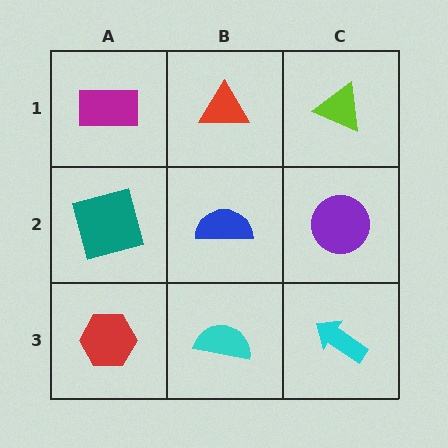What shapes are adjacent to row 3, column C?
A purple circle (row 2, column C), a cyan semicircle (row 3, column B).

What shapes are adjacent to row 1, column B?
A blue semicircle (row 2, column B), a magenta rectangle (row 1, column A), a lime triangle (row 1, column C).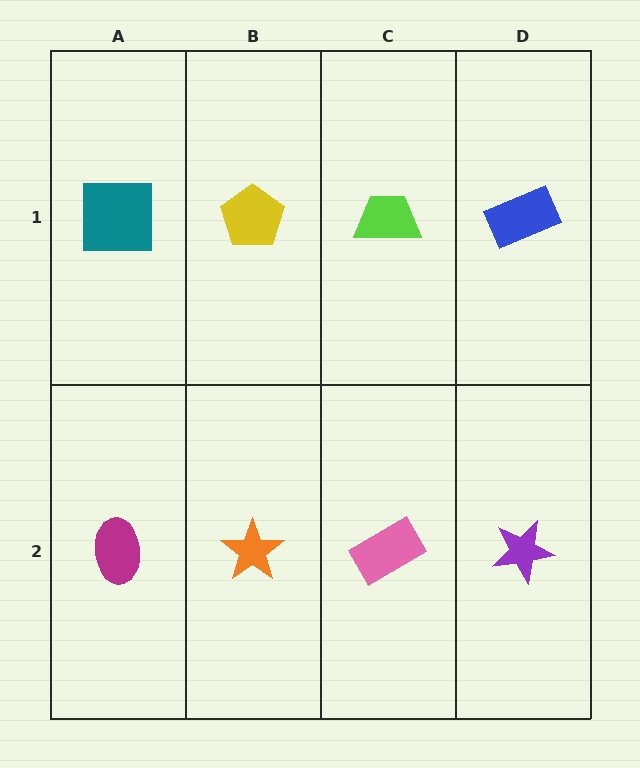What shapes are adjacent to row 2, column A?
A teal square (row 1, column A), an orange star (row 2, column B).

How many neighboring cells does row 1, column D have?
2.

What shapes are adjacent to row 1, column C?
A pink rectangle (row 2, column C), a yellow pentagon (row 1, column B), a blue rectangle (row 1, column D).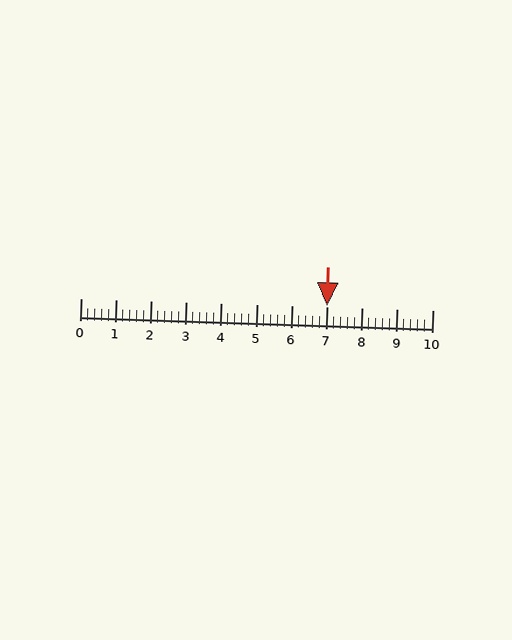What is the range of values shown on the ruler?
The ruler shows values from 0 to 10.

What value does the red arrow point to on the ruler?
The red arrow points to approximately 7.0.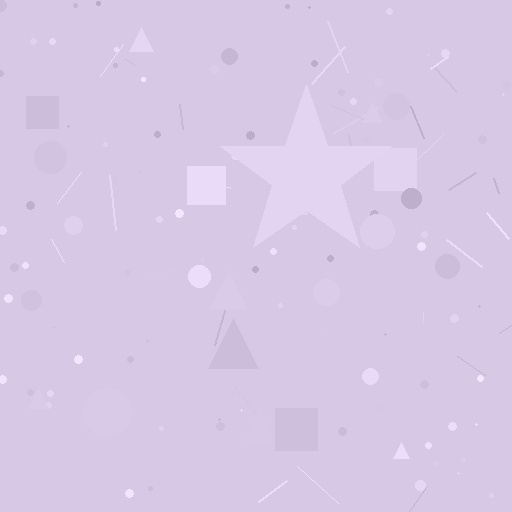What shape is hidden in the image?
A star is hidden in the image.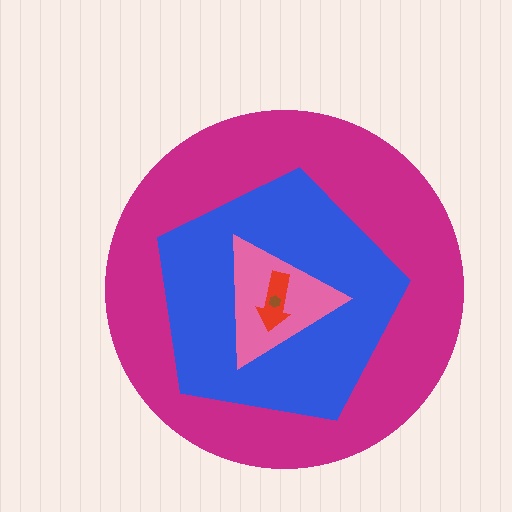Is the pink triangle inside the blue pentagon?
Yes.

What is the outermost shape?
The magenta circle.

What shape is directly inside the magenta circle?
The blue pentagon.